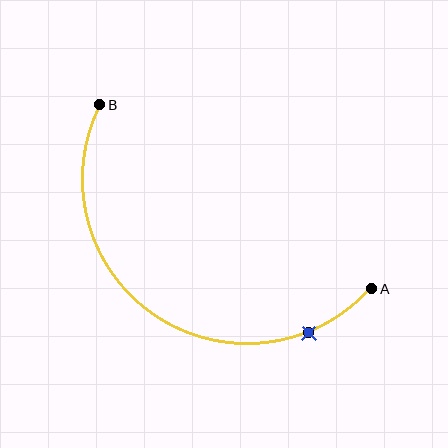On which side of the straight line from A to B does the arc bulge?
The arc bulges below and to the left of the straight line connecting A and B.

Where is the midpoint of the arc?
The arc midpoint is the point on the curve farthest from the straight line joining A and B. It sits below and to the left of that line.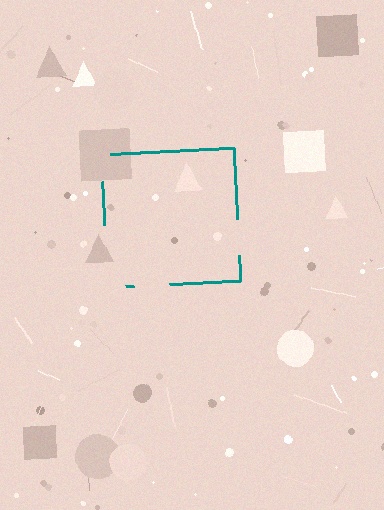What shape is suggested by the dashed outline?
The dashed outline suggests a square.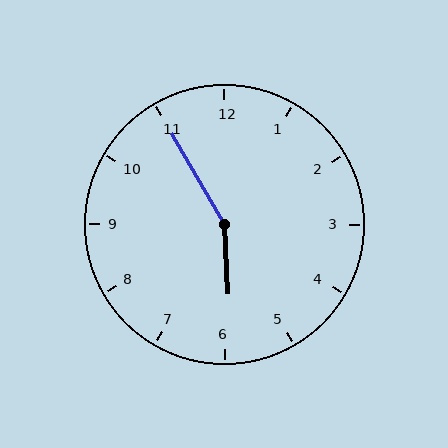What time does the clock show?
5:55.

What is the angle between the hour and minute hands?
Approximately 152 degrees.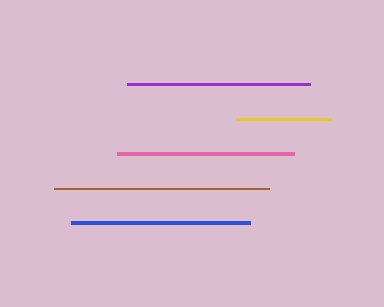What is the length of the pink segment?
The pink segment is approximately 177 pixels long.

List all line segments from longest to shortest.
From longest to shortest: brown, purple, blue, pink, yellow.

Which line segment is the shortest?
The yellow line is the shortest at approximately 95 pixels.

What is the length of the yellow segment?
The yellow segment is approximately 95 pixels long.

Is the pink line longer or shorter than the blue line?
The blue line is longer than the pink line.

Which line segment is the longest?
The brown line is the longest at approximately 214 pixels.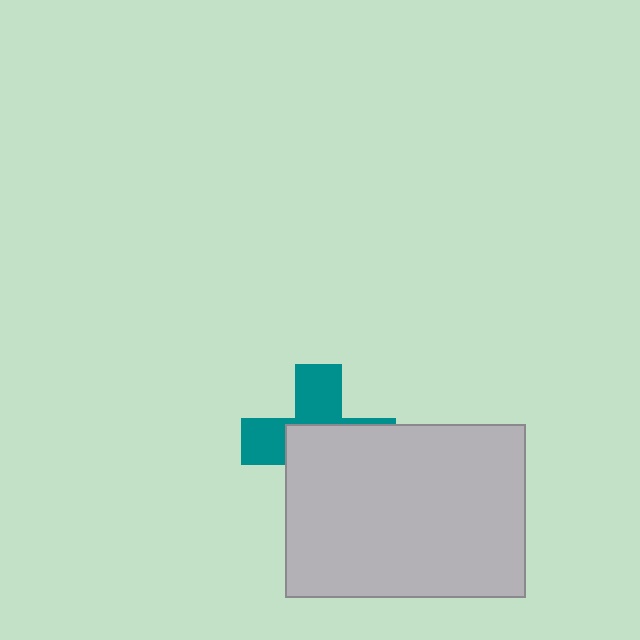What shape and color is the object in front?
The object in front is a light gray rectangle.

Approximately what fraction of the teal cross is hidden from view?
Roughly 57% of the teal cross is hidden behind the light gray rectangle.